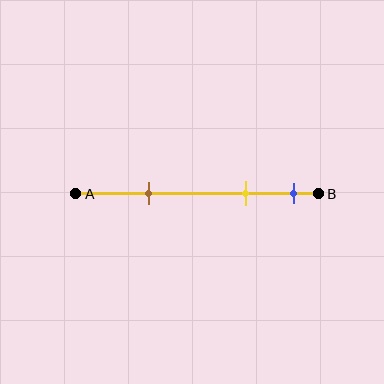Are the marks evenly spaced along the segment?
No, the marks are not evenly spaced.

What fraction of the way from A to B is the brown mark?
The brown mark is approximately 30% (0.3) of the way from A to B.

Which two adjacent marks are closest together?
The yellow and blue marks are the closest adjacent pair.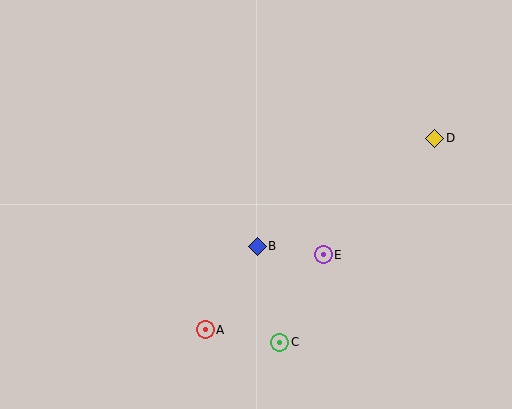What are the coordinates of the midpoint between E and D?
The midpoint between E and D is at (379, 196).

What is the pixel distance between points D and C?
The distance between D and C is 256 pixels.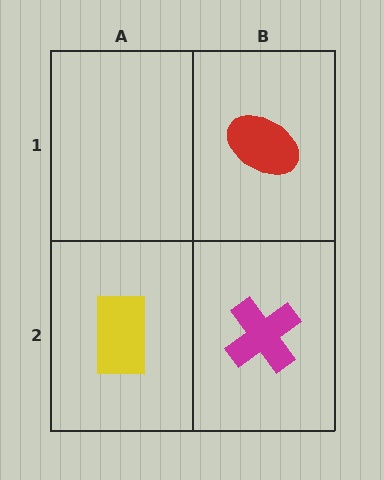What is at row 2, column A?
A yellow rectangle.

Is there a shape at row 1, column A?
No, that cell is empty.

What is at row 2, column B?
A magenta cross.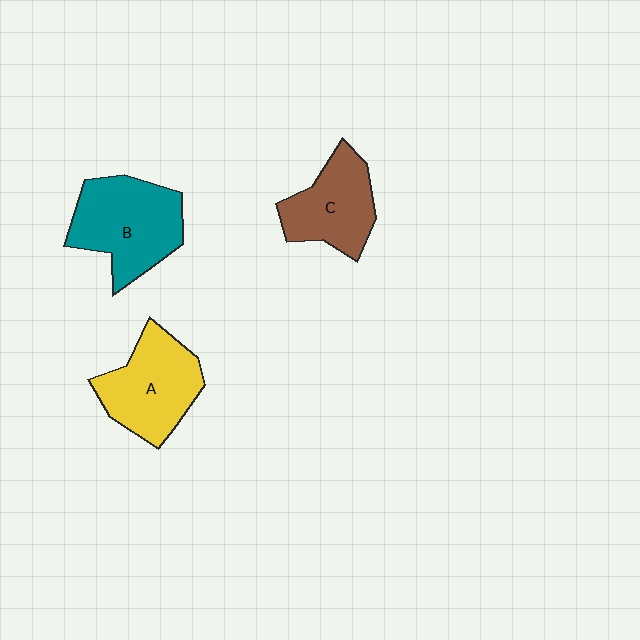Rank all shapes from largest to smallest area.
From largest to smallest: B (teal), A (yellow), C (brown).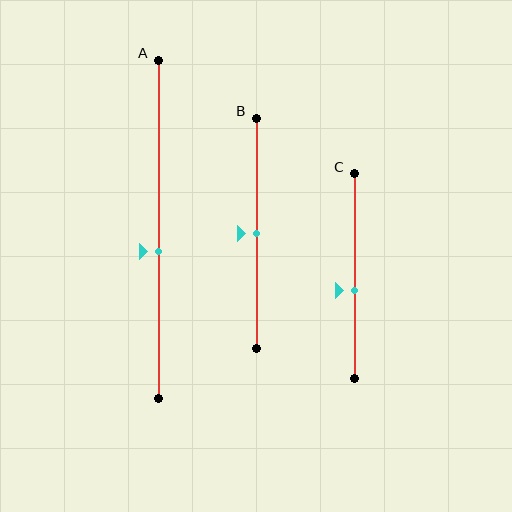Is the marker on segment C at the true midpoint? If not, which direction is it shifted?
No, the marker on segment C is shifted downward by about 7% of the segment length.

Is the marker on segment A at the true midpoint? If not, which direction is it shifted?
No, the marker on segment A is shifted downward by about 6% of the segment length.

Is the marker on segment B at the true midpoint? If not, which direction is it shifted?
Yes, the marker on segment B is at the true midpoint.